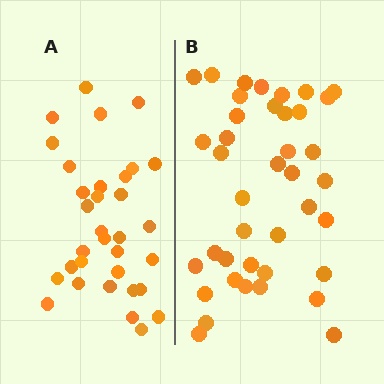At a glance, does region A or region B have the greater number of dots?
Region B (the right region) has more dots.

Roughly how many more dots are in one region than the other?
Region B has roughly 8 or so more dots than region A.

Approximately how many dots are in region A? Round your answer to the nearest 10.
About 30 dots. (The exact count is 33, which rounds to 30.)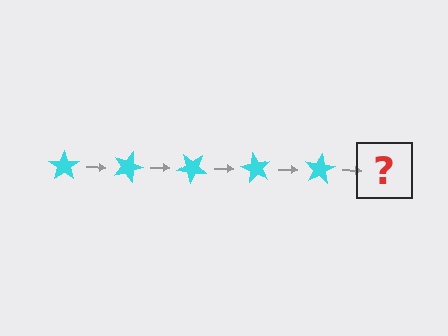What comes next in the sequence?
The next element should be a cyan star rotated 100 degrees.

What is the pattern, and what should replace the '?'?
The pattern is that the star rotates 20 degrees each step. The '?' should be a cyan star rotated 100 degrees.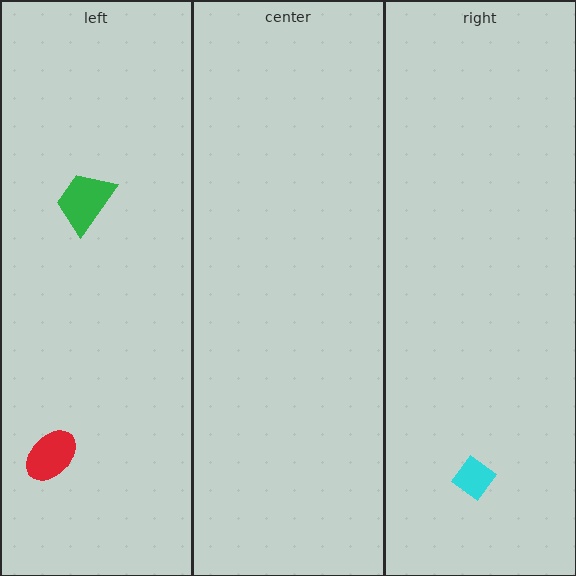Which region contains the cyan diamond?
The right region.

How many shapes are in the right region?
1.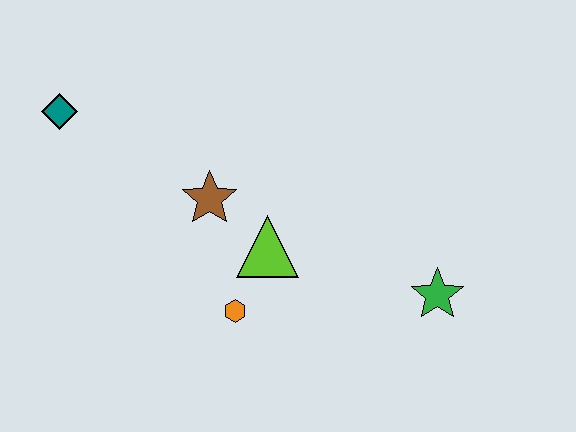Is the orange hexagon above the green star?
No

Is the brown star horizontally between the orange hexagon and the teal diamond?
Yes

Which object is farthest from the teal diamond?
The green star is farthest from the teal diamond.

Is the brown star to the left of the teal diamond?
No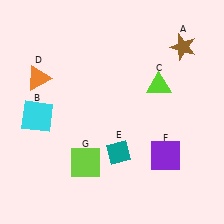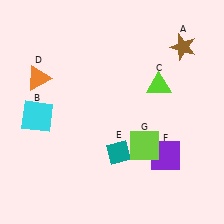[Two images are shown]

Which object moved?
The lime square (G) moved right.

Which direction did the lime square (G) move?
The lime square (G) moved right.